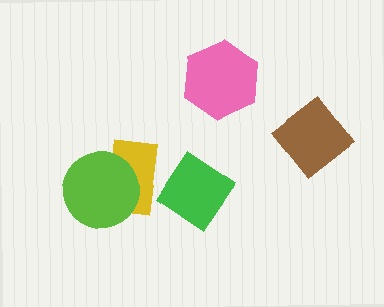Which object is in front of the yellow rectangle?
The lime circle is in front of the yellow rectangle.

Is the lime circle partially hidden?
No, no other shape covers it.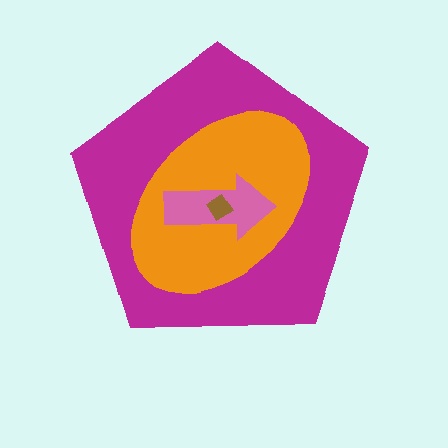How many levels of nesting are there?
4.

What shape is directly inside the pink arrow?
The brown diamond.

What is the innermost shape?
The brown diamond.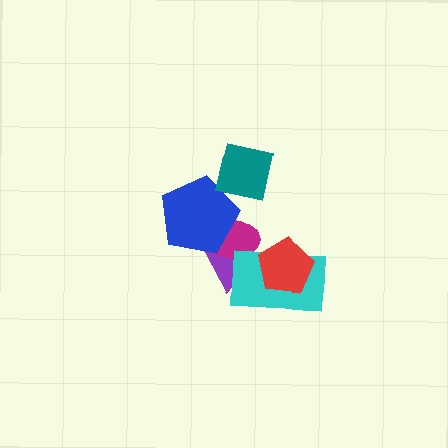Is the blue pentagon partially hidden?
Yes, it is partially covered by another shape.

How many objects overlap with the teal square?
1 object overlaps with the teal square.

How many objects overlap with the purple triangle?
4 objects overlap with the purple triangle.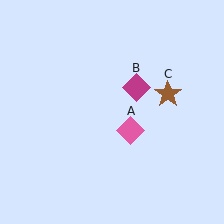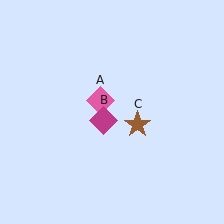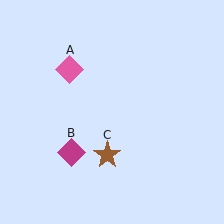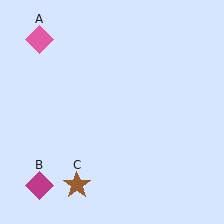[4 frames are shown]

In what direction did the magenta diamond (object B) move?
The magenta diamond (object B) moved down and to the left.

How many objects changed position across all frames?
3 objects changed position: pink diamond (object A), magenta diamond (object B), brown star (object C).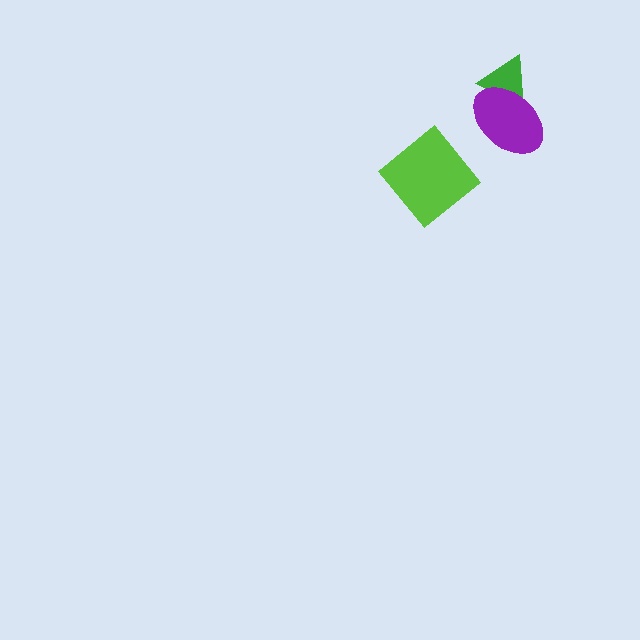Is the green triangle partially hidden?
Yes, it is partially covered by another shape.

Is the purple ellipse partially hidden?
No, no other shape covers it.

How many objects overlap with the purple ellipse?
1 object overlaps with the purple ellipse.